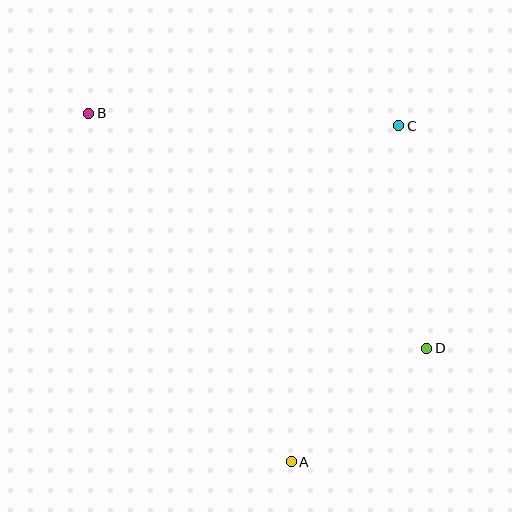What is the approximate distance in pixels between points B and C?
The distance between B and C is approximately 310 pixels.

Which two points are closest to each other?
Points A and D are closest to each other.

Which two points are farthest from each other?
Points B and D are farthest from each other.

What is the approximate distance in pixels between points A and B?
The distance between A and B is approximately 403 pixels.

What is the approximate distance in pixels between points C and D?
The distance between C and D is approximately 224 pixels.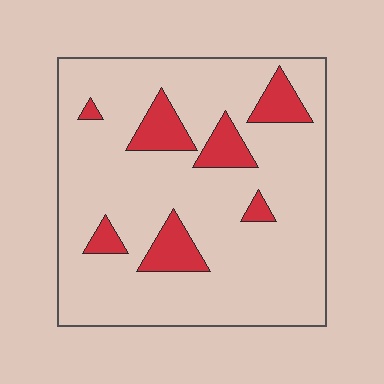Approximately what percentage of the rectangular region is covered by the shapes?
Approximately 15%.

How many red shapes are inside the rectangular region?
7.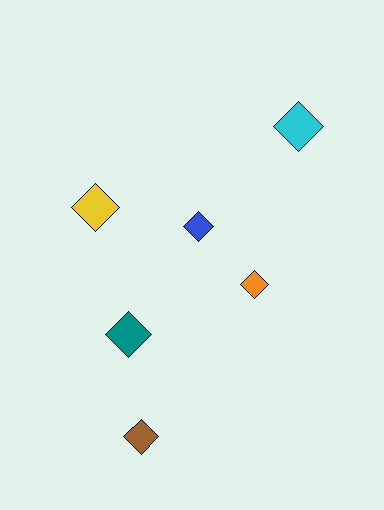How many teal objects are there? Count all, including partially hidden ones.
There is 1 teal object.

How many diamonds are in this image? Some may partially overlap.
There are 6 diamonds.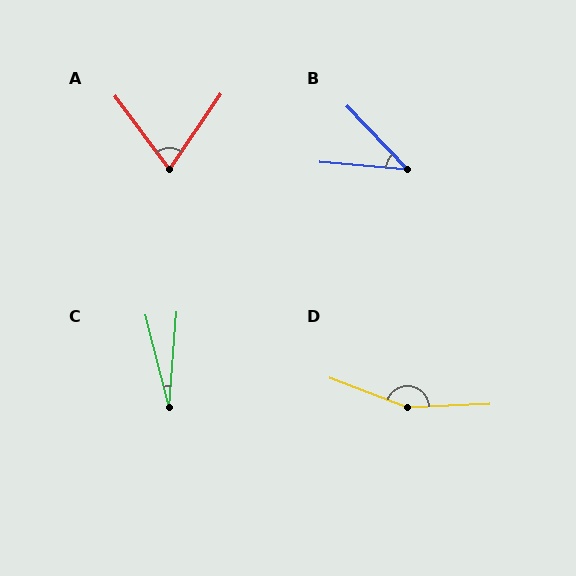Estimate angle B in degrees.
Approximately 41 degrees.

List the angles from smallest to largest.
C (19°), B (41°), A (70°), D (157°).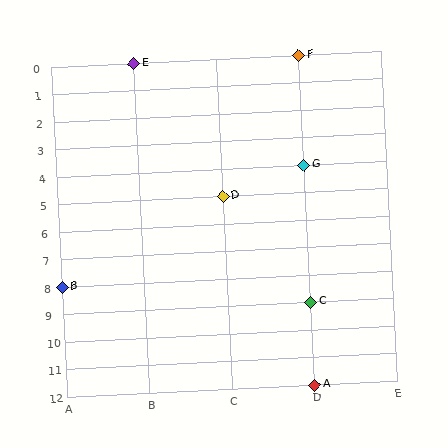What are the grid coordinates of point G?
Point G is at grid coordinates (D, 4).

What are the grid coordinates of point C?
Point C is at grid coordinates (D, 9).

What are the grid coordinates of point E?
Point E is at grid coordinates (B, 0).